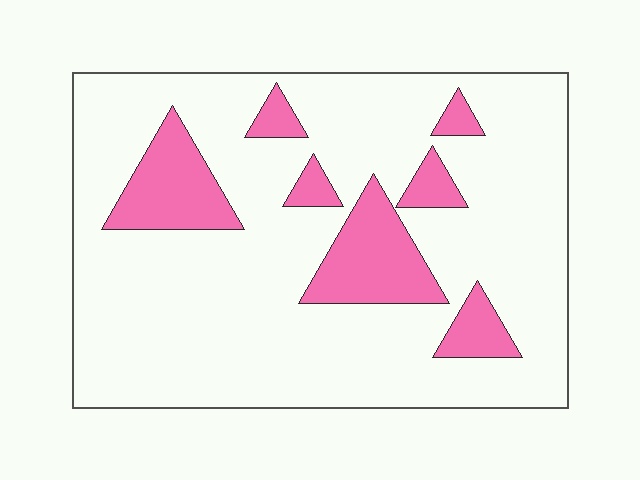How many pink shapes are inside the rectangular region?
7.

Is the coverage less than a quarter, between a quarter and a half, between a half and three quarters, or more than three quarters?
Less than a quarter.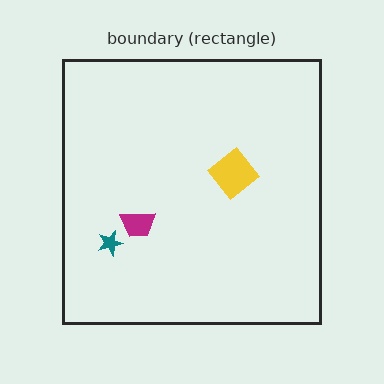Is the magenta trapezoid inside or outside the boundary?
Inside.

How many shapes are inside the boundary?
3 inside, 0 outside.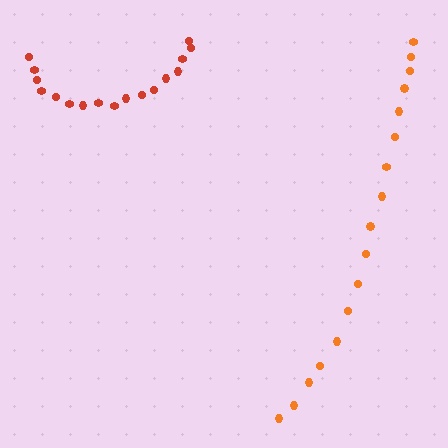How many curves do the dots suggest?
There are 2 distinct paths.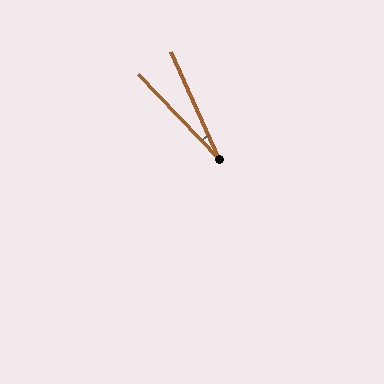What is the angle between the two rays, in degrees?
Approximately 19 degrees.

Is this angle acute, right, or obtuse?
It is acute.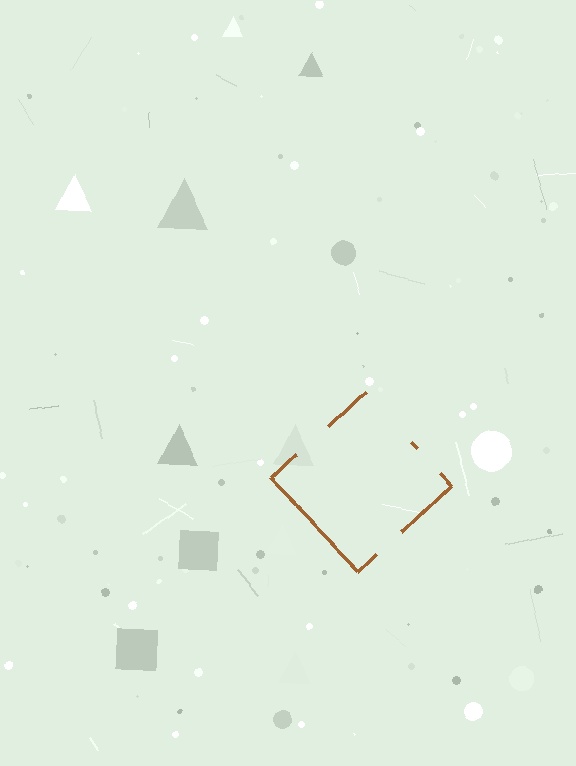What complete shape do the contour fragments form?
The contour fragments form a diamond.